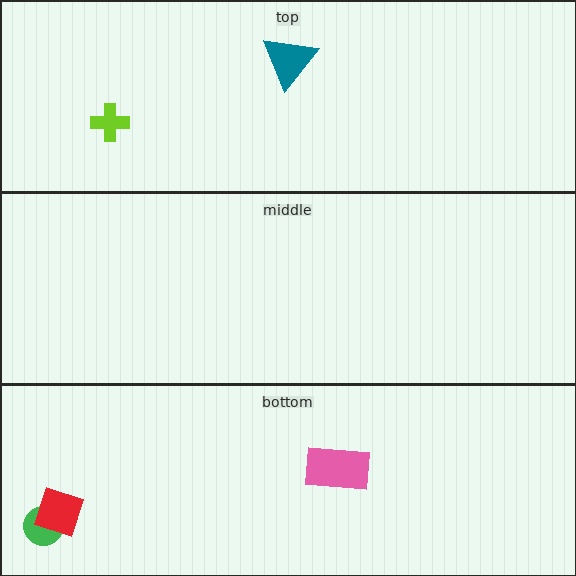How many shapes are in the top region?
2.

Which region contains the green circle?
The bottom region.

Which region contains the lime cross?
The top region.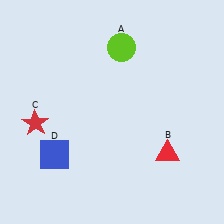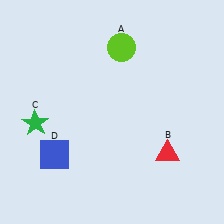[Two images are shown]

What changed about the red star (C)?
In Image 1, C is red. In Image 2, it changed to green.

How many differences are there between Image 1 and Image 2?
There is 1 difference between the two images.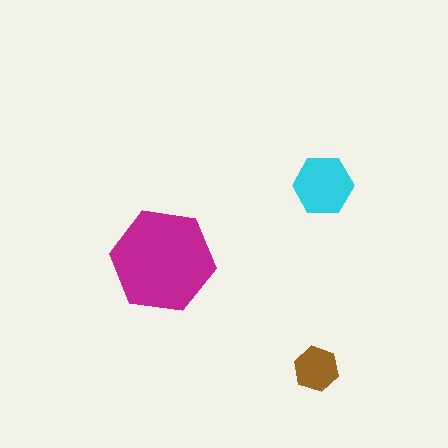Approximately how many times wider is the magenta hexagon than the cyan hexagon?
About 1.5 times wider.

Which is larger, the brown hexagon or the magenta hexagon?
The magenta one.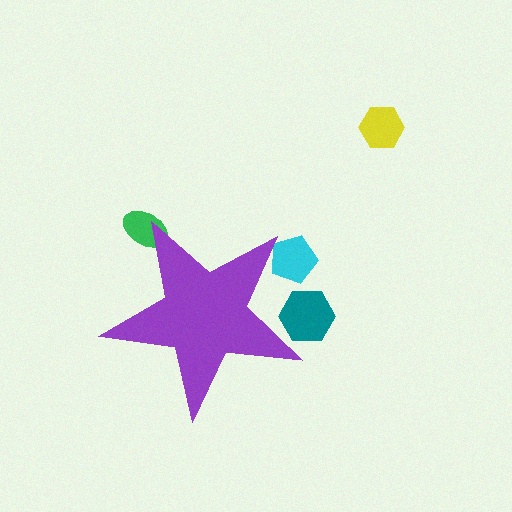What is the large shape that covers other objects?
A purple star.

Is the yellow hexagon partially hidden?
No, the yellow hexagon is fully visible.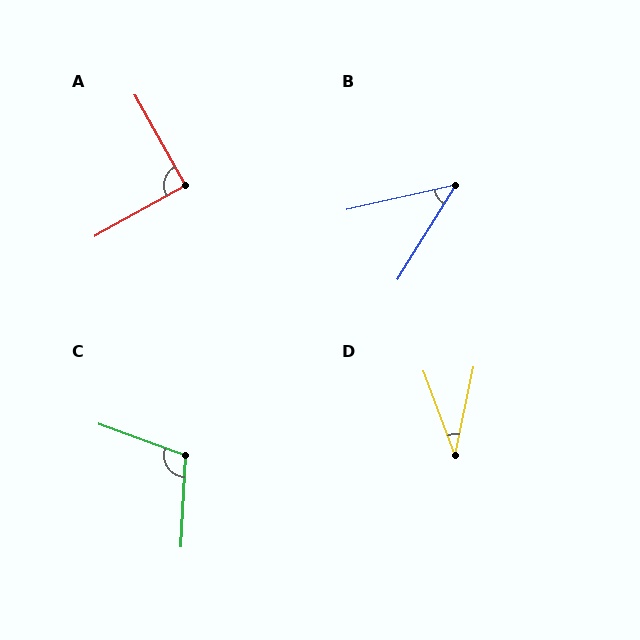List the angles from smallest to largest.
D (33°), B (46°), A (90°), C (107°).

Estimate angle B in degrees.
Approximately 46 degrees.